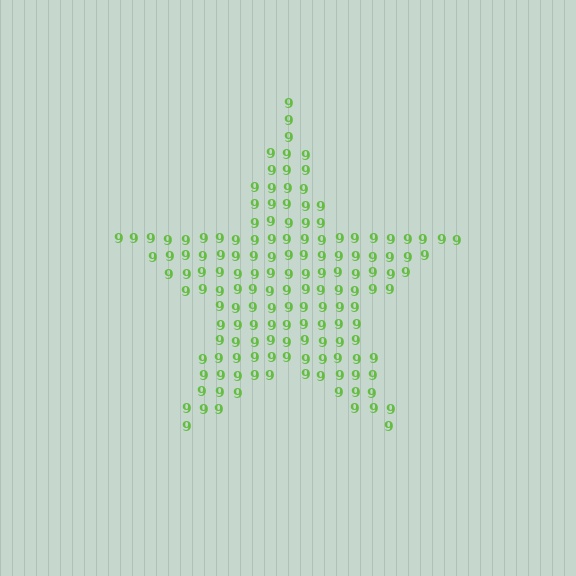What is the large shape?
The large shape is a star.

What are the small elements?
The small elements are digit 9's.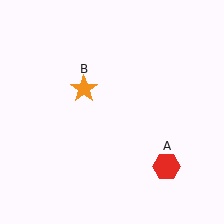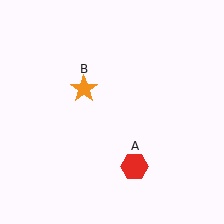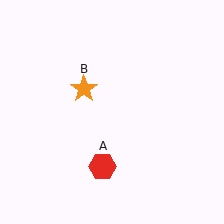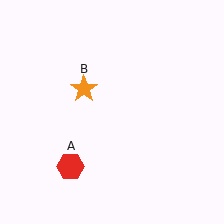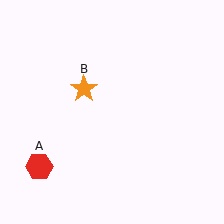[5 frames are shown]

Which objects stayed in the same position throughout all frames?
Orange star (object B) remained stationary.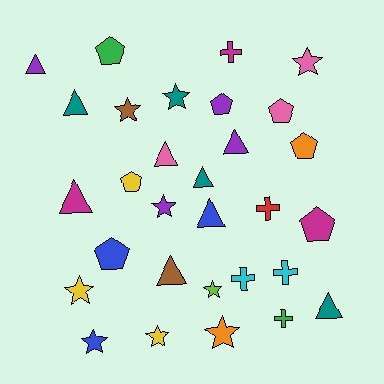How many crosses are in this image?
There are 5 crosses.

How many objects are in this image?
There are 30 objects.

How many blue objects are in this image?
There are 3 blue objects.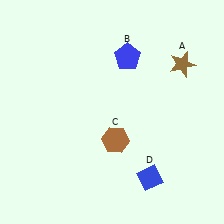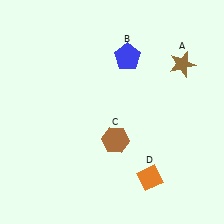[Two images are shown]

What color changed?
The diamond (D) changed from blue in Image 1 to orange in Image 2.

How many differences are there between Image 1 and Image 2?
There is 1 difference between the two images.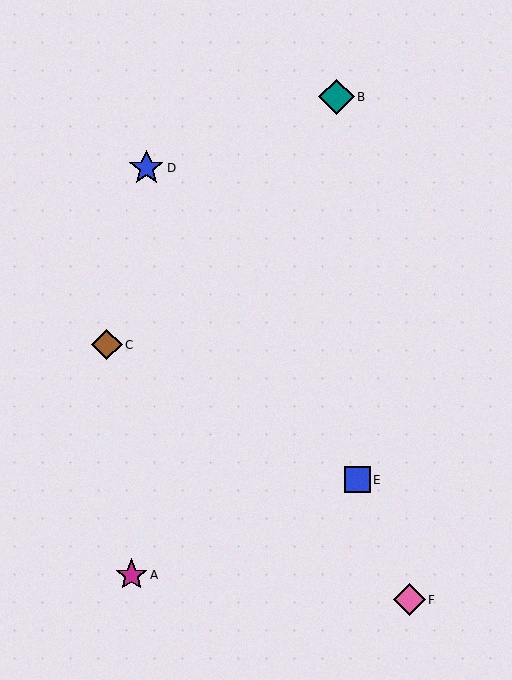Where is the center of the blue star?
The center of the blue star is at (146, 168).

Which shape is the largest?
The teal diamond (labeled B) is the largest.